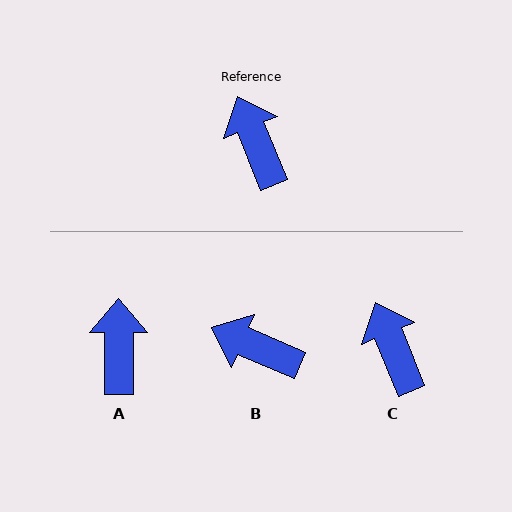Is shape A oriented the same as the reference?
No, it is off by about 22 degrees.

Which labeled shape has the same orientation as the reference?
C.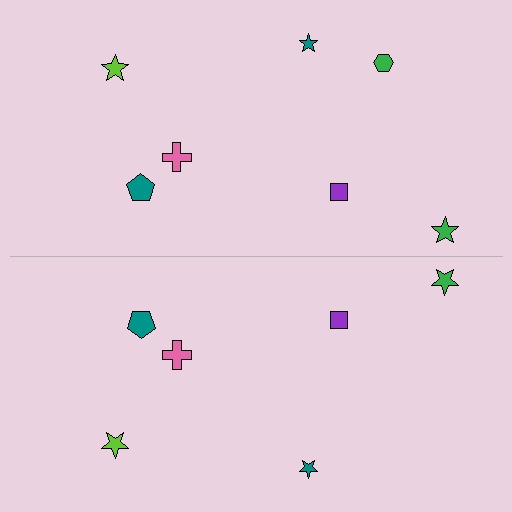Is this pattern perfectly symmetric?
No, the pattern is not perfectly symmetric. A green hexagon is missing from the bottom side.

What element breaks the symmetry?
A green hexagon is missing from the bottom side.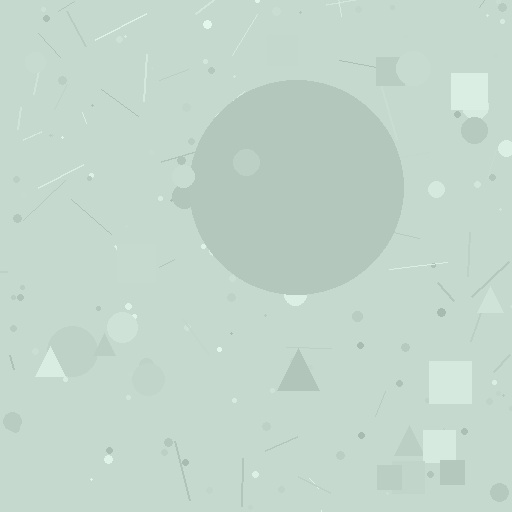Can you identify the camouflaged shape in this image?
The camouflaged shape is a circle.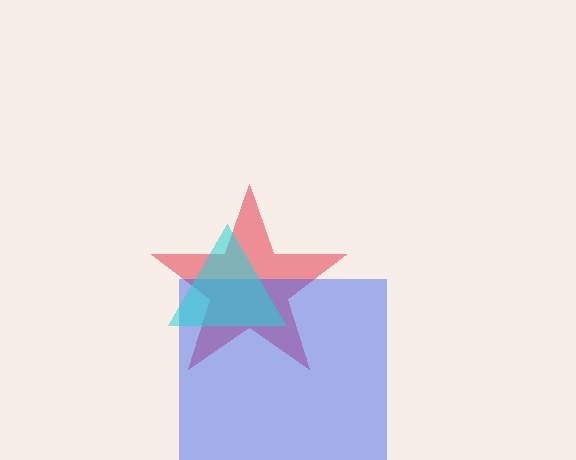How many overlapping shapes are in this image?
There are 3 overlapping shapes in the image.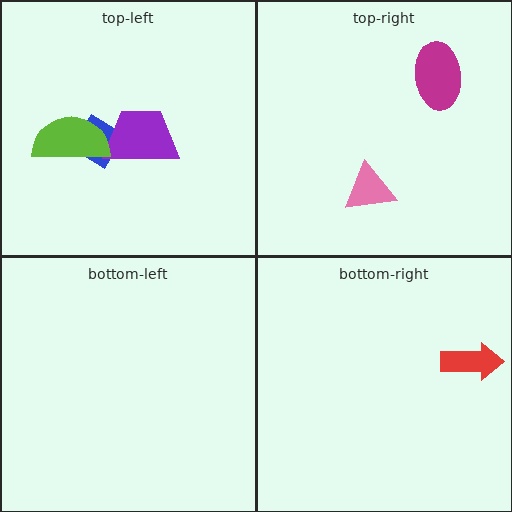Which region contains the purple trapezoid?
The top-left region.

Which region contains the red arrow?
The bottom-right region.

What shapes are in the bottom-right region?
The red arrow.